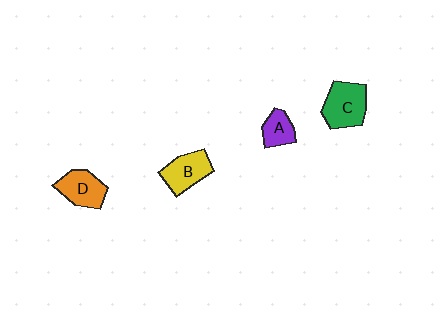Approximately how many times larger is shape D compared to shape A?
Approximately 1.5 times.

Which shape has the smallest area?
Shape A (purple).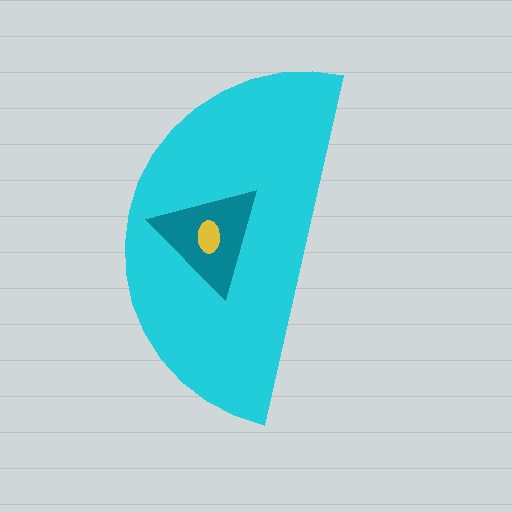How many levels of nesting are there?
3.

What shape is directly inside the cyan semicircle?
The teal triangle.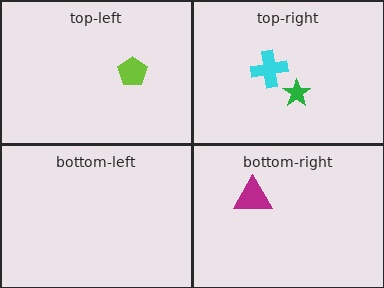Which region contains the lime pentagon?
The top-left region.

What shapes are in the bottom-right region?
The magenta triangle.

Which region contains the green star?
The top-right region.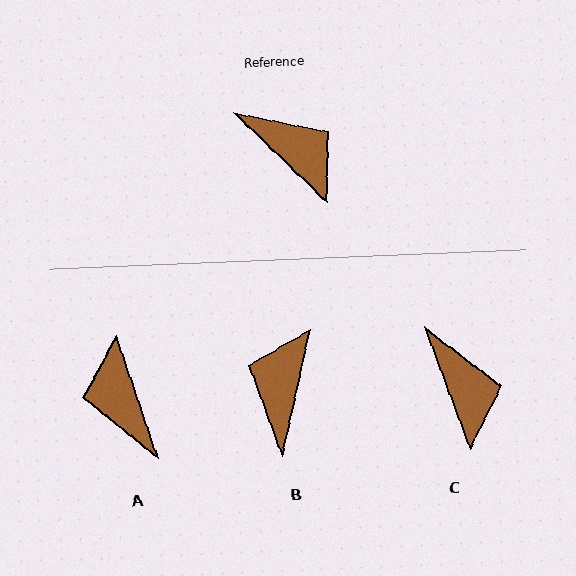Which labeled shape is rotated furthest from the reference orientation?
A, about 152 degrees away.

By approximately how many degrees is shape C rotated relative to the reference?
Approximately 26 degrees clockwise.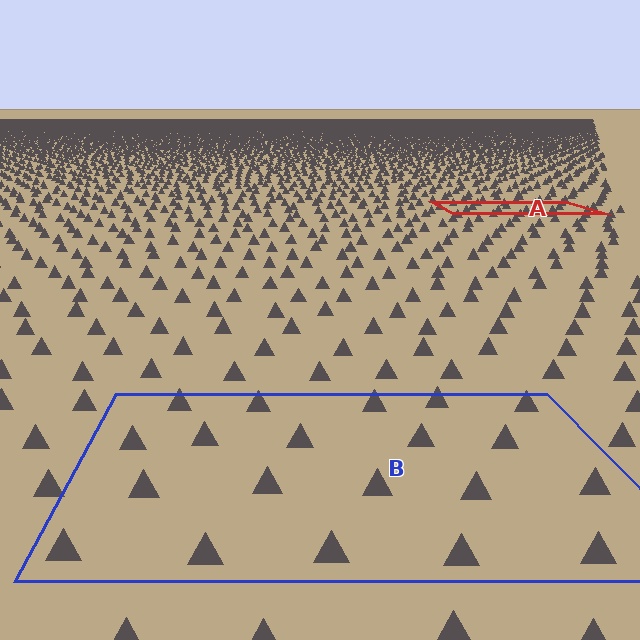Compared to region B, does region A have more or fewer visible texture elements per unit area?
Region A has more texture elements per unit area — they are packed more densely because it is farther away.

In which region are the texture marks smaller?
The texture marks are smaller in region A, because it is farther away.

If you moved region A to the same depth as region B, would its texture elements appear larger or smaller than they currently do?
They would appear larger. At a closer depth, the same texture elements are projected at a bigger on-screen size.